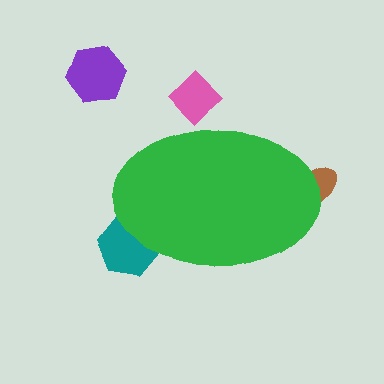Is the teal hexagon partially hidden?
Yes, the teal hexagon is partially hidden behind the green ellipse.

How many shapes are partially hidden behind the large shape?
3 shapes are partially hidden.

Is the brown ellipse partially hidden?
Yes, the brown ellipse is partially hidden behind the green ellipse.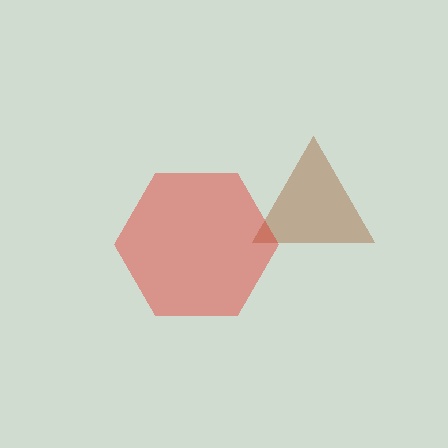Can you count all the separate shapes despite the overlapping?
Yes, there are 2 separate shapes.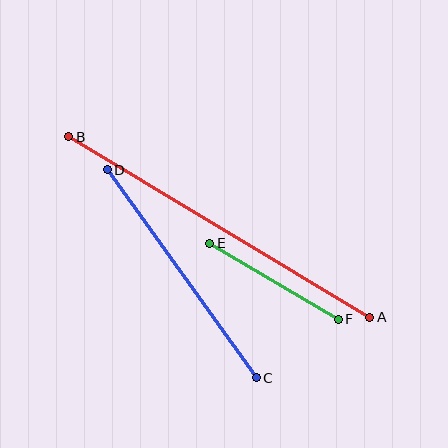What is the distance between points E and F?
The distance is approximately 149 pixels.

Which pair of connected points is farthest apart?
Points A and B are farthest apart.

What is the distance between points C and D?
The distance is approximately 256 pixels.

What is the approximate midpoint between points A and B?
The midpoint is at approximately (219, 227) pixels.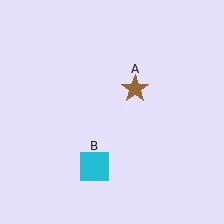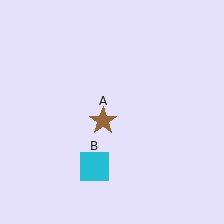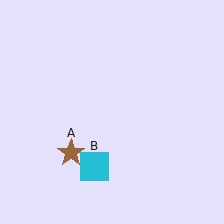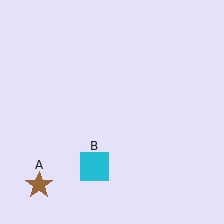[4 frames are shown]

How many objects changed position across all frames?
1 object changed position: brown star (object A).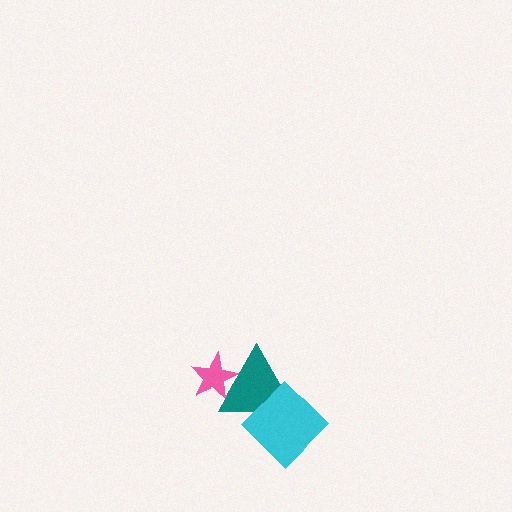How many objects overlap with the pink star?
1 object overlaps with the pink star.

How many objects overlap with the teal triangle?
2 objects overlap with the teal triangle.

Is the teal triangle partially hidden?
Yes, it is partially covered by another shape.